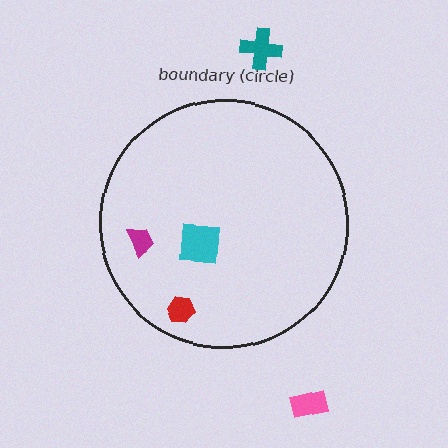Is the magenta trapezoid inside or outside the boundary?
Inside.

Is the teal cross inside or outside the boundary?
Outside.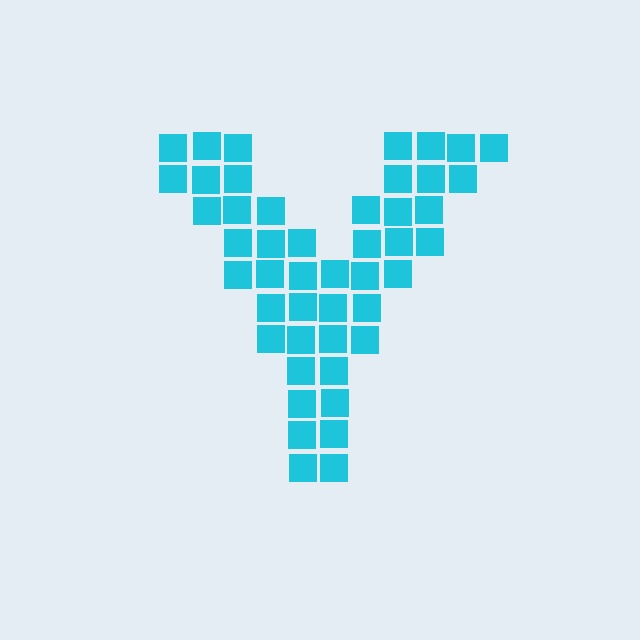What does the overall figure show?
The overall figure shows the letter Y.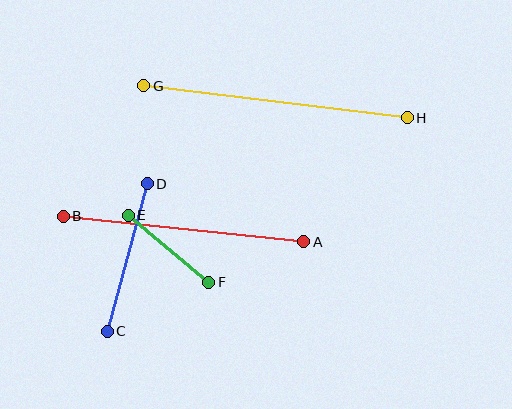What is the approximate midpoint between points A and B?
The midpoint is at approximately (183, 229) pixels.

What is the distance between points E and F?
The distance is approximately 104 pixels.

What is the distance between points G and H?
The distance is approximately 266 pixels.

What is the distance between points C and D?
The distance is approximately 153 pixels.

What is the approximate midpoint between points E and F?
The midpoint is at approximately (168, 249) pixels.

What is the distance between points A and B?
The distance is approximately 242 pixels.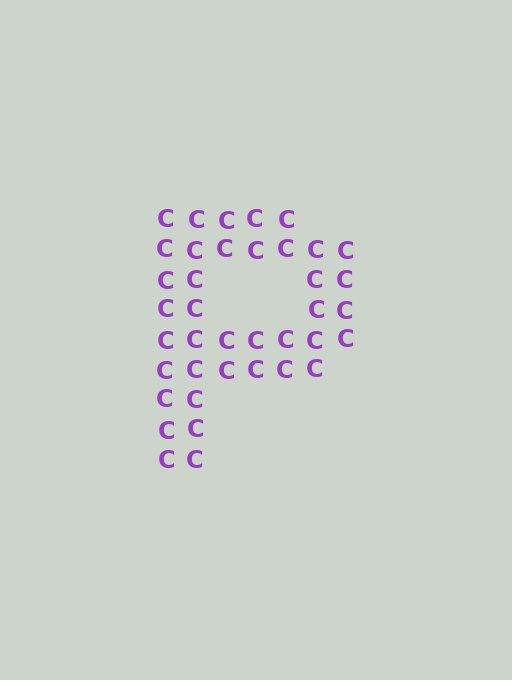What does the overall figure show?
The overall figure shows the letter P.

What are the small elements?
The small elements are letter C's.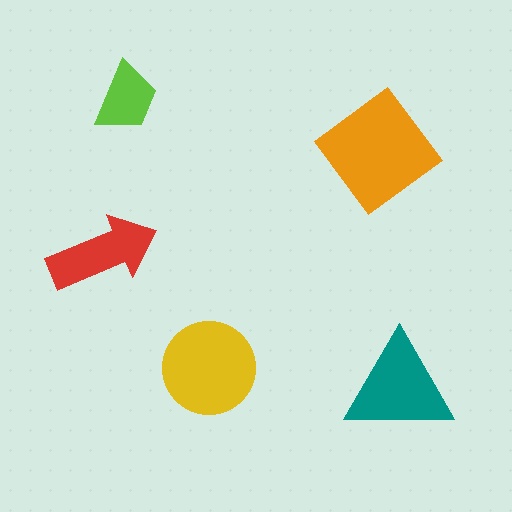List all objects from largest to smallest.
The orange diamond, the yellow circle, the teal triangle, the red arrow, the lime trapezoid.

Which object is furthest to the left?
The red arrow is leftmost.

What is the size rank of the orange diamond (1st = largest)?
1st.